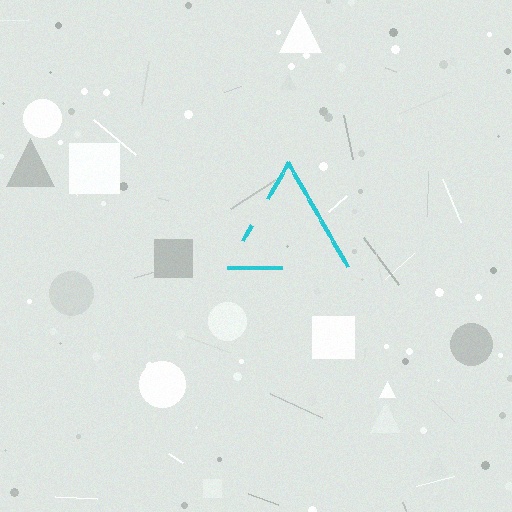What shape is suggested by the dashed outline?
The dashed outline suggests a triangle.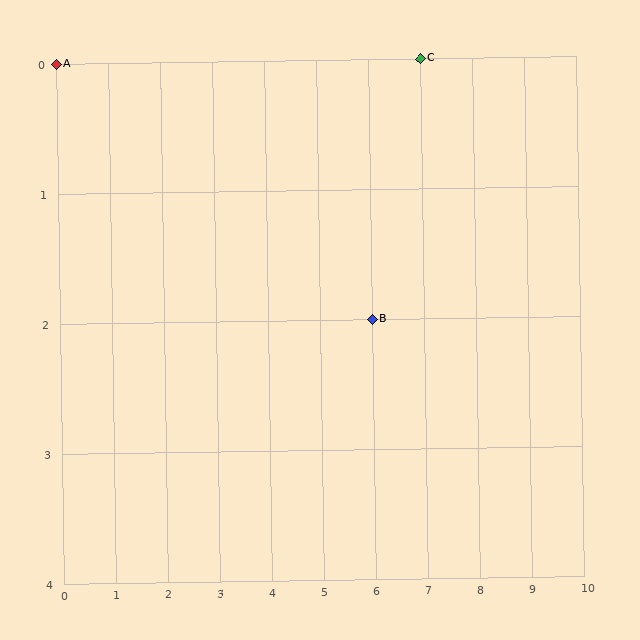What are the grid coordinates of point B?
Point B is at grid coordinates (6, 2).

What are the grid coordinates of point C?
Point C is at grid coordinates (7, 0).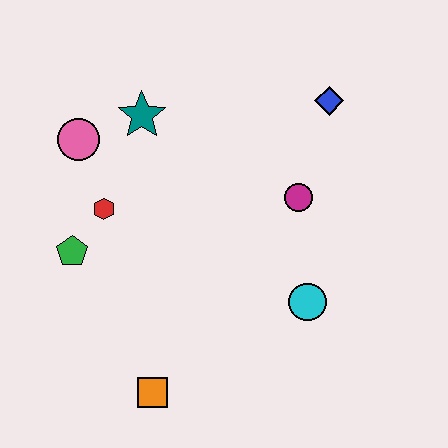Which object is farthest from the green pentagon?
The blue diamond is farthest from the green pentagon.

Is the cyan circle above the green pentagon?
No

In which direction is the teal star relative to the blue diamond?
The teal star is to the left of the blue diamond.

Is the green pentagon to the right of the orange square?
No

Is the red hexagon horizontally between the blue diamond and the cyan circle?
No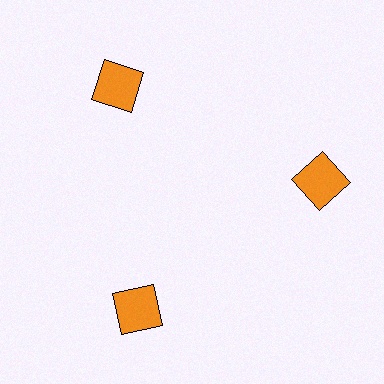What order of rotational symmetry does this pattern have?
This pattern has 3-fold rotational symmetry.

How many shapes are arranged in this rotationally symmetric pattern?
There are 3 shapes, arranged in 3 groups of 1.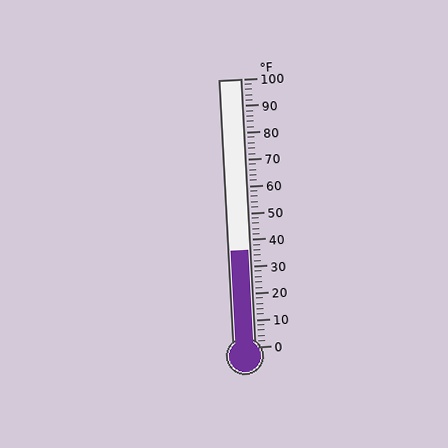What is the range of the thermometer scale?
The thermometer scale ranges from 0°F to 100°F.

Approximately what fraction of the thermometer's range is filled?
The thermometer is filled to approximately 35% of its range.